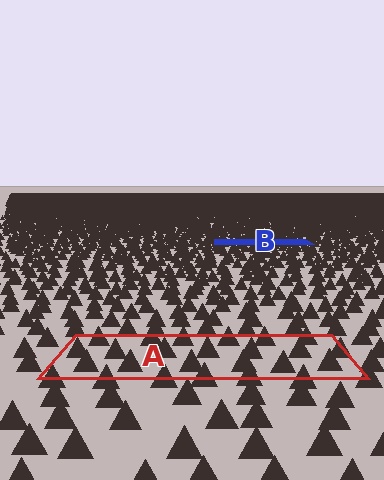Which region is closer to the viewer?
Region A is closer. The texture elements there are larger and more spread out.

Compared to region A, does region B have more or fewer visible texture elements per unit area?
Region B has more texture elements per unit area — they are packed more densely because it is farther away.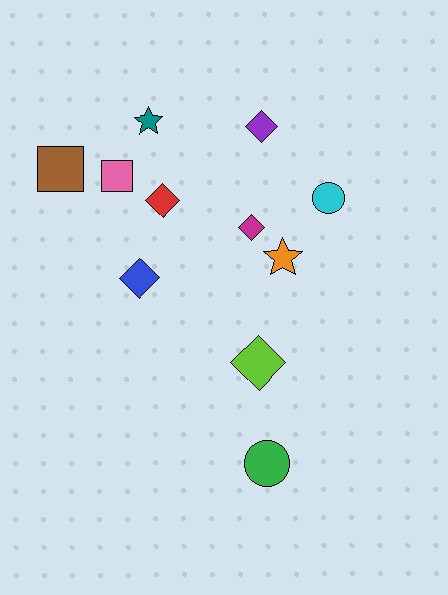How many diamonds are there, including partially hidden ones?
There are 5 diamonds.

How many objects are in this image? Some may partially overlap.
There are 11 objects.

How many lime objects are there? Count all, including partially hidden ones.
There is 1 lime object.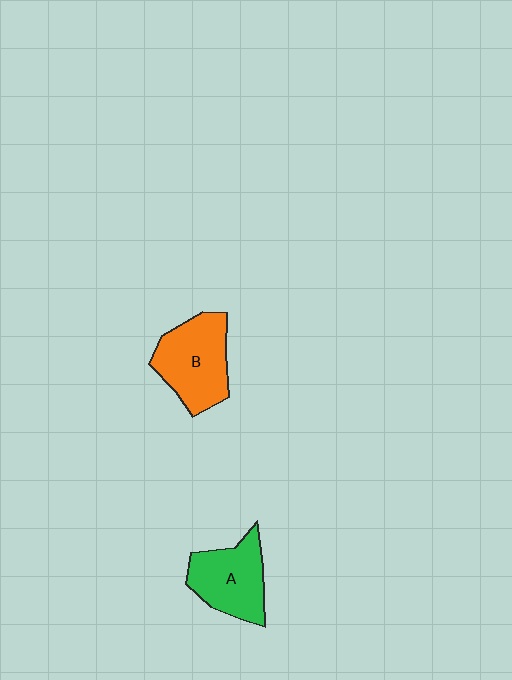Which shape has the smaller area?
Shape A (green).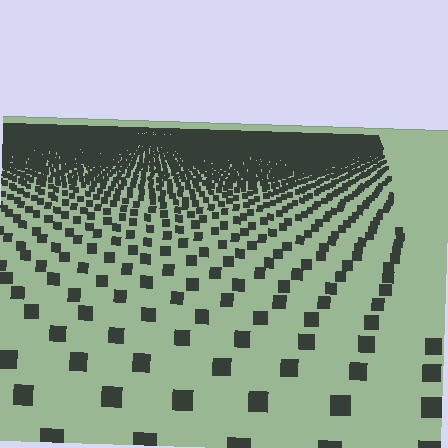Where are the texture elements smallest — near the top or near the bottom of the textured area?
Near the top.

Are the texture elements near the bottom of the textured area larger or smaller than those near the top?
Larger. Near the bottom, elements are closer to the viewer and appear at a bigger on-screen size.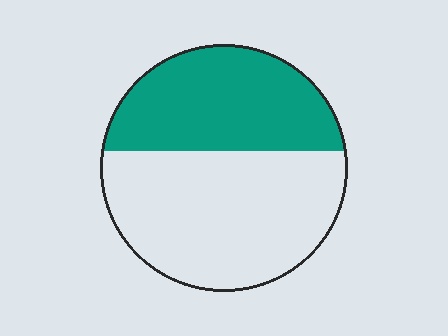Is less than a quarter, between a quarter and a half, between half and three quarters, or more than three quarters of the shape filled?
Between a quarter and a half.